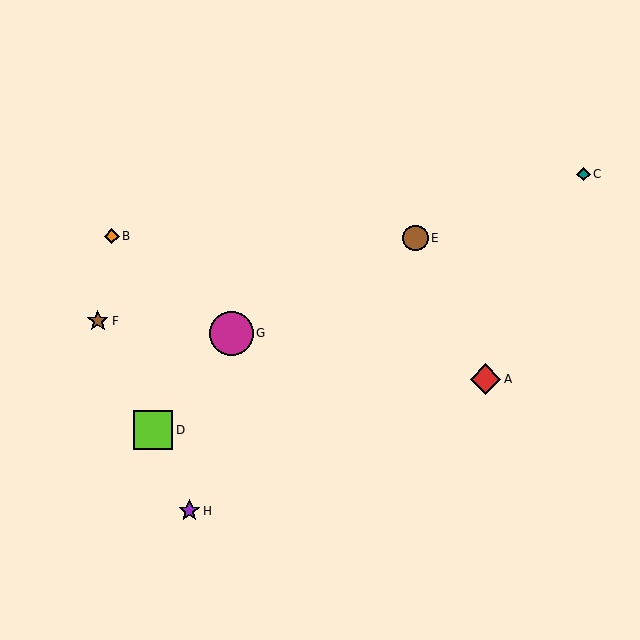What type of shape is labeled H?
Shape H is a purple star.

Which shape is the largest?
The magenta circle (labeled G) is the largest.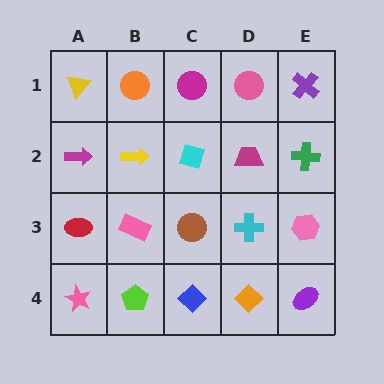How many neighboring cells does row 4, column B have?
3.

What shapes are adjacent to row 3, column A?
A magenta arrow (row 2, column A), a pink star (row 4, column A), a pink rectangle (row 3, column B).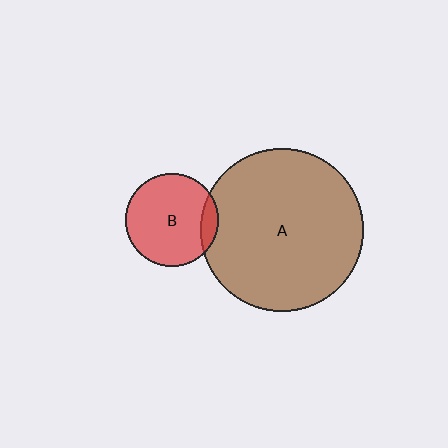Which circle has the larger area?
Circle A (brown).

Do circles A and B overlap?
Yes.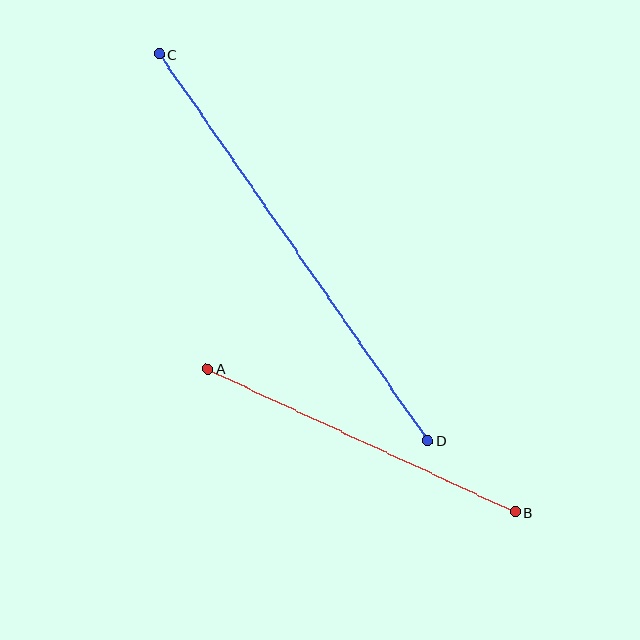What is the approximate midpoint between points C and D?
The midpoint is at approximately (293, 247) pixels.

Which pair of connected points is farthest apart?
Points C and D are farthest apart.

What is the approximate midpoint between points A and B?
The midpoint is at approximately (361, 441) pixels.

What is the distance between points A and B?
The distance is approximately 339 pixels.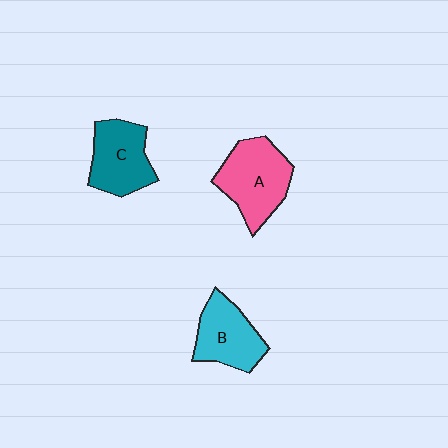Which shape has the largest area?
Shape A (pink).